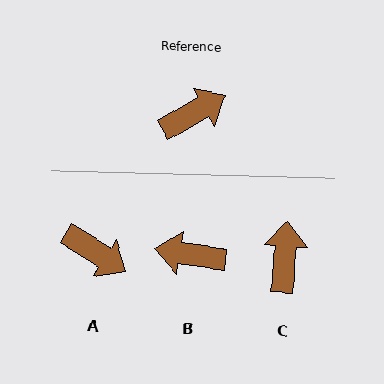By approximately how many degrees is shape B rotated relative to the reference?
Approximately 142 degrees counter-clockwise.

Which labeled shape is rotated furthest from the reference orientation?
B, about 142 degrees away.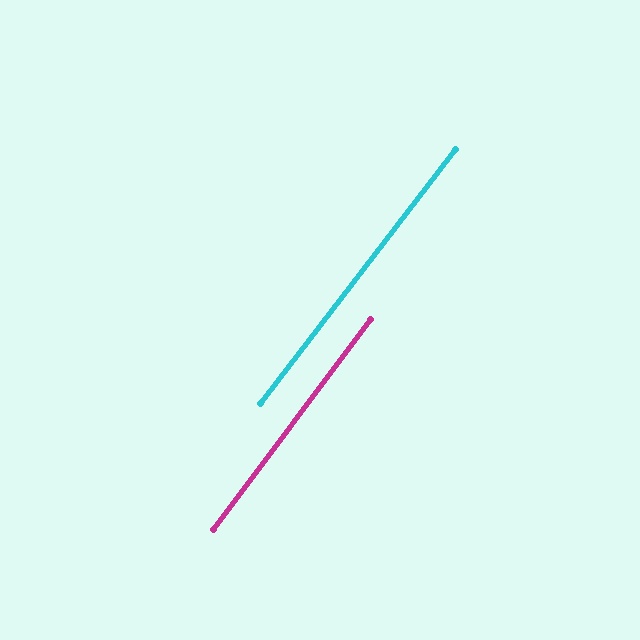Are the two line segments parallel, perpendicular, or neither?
Parallel — their directions differ by only 0.5°.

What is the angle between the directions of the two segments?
Approximately 1 degree.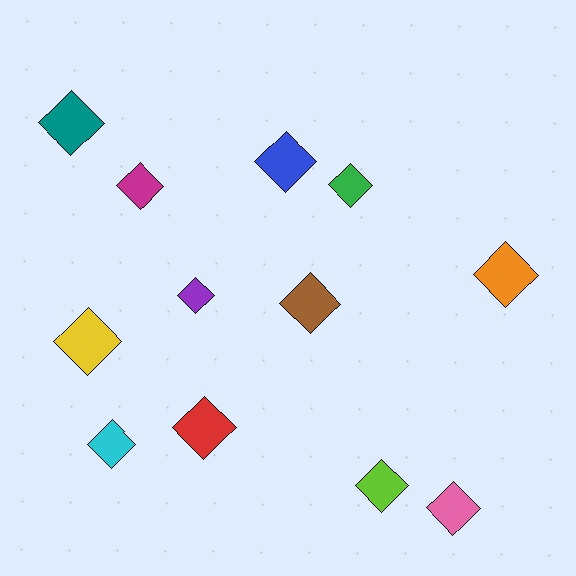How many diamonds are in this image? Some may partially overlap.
There are 12 diamonds.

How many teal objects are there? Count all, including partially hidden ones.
There is 1 teal object.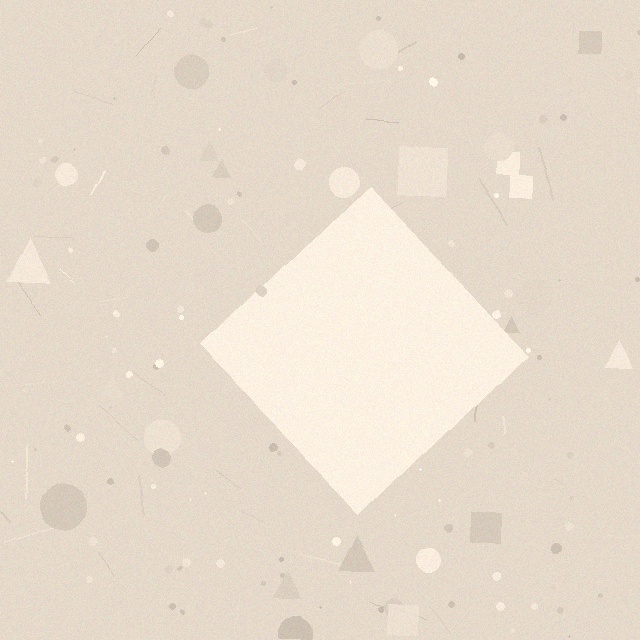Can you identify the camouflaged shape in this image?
The camouflaged shape is a diamond.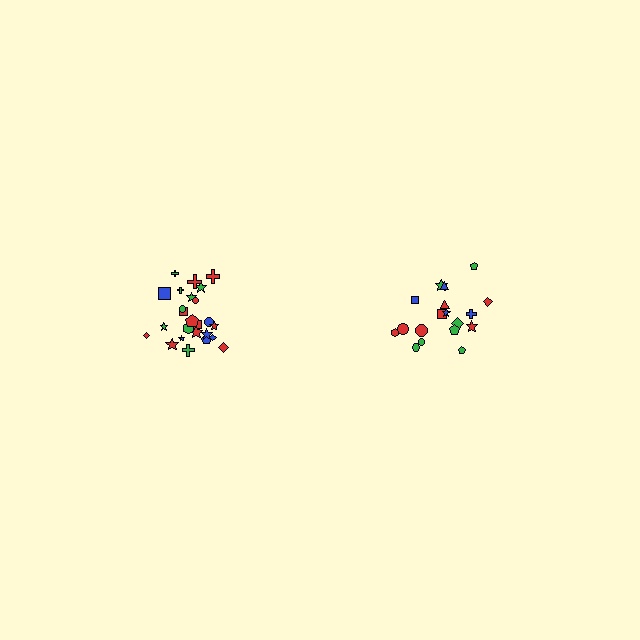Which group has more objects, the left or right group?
The left group.